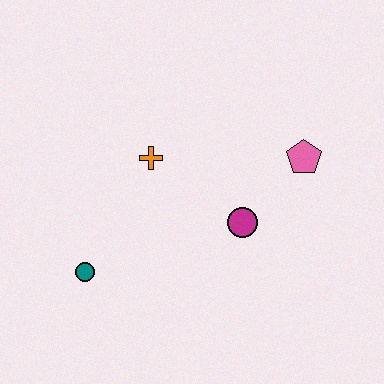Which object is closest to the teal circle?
The orange cross is closest to the teal circle.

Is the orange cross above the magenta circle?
Yes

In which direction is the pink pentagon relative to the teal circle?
The pink pentagon is to the right of the teal circle.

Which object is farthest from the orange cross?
The pink pentagon is farthest from the orange cross.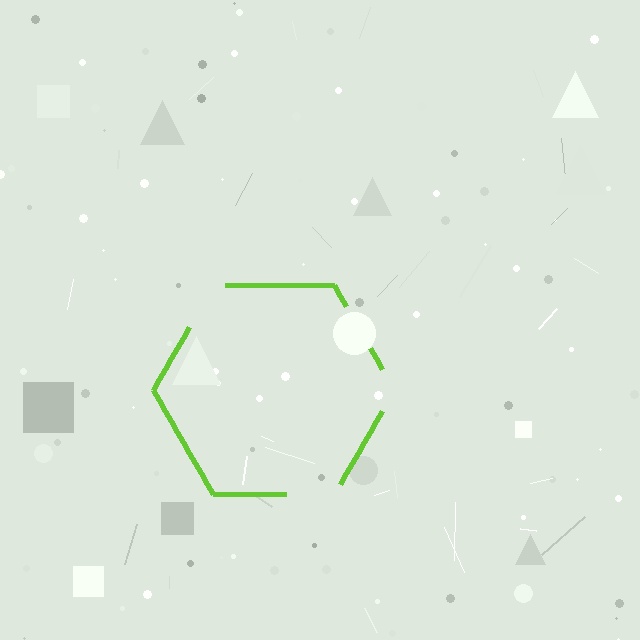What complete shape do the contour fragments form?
The contour fragments form a hexagon.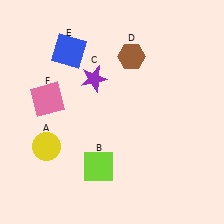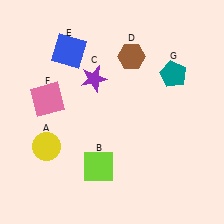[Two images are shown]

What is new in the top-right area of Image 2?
A teal pentagon (G) was added in the top-right area of Image 2.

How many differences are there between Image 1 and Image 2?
There is 1 difference between the two images.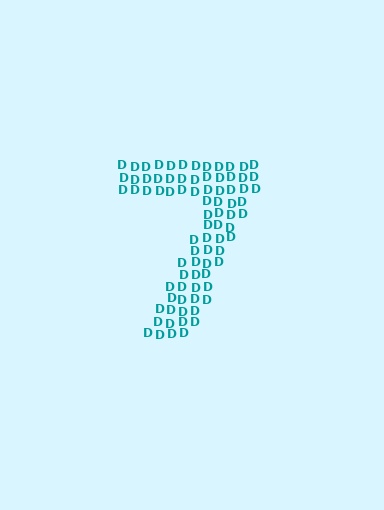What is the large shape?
The large shape is the digit 7.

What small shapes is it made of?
It is made of small letter D's.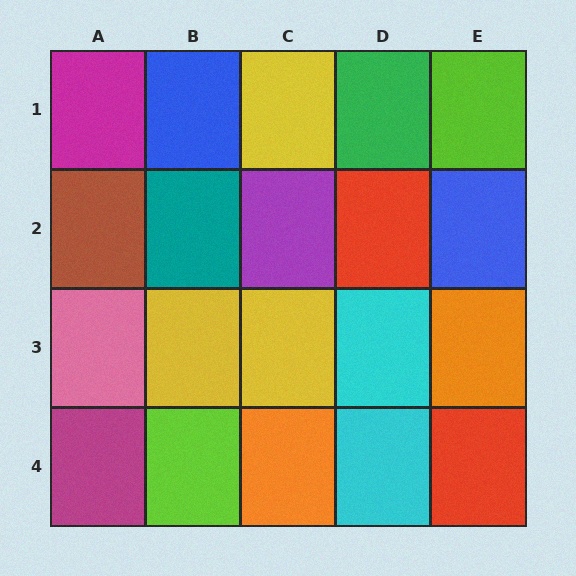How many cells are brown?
1 cell is brown.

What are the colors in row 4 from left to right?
Magenta, lime, orange, cyan, red.